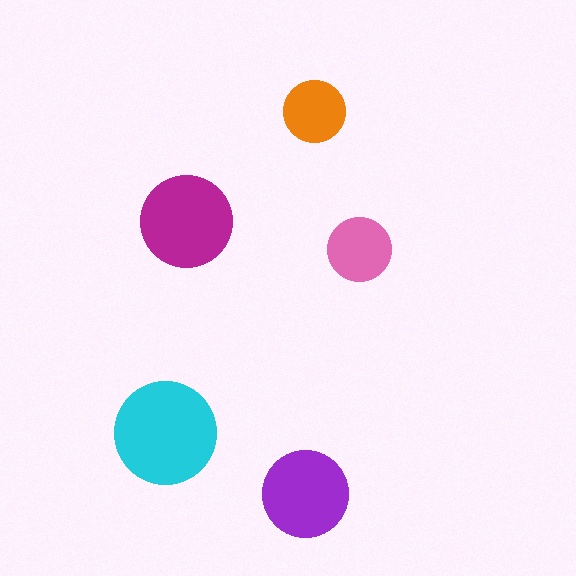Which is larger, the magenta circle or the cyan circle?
The cyan one.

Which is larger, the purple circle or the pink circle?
The purple one.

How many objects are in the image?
There are 5 objects in the image.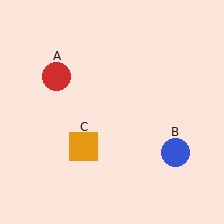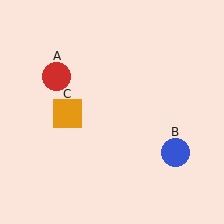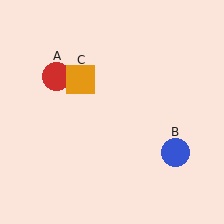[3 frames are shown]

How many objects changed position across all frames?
1 object changed position: orange square (object C).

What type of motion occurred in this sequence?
The orange square (object C) rotated clockwise around the center of the scene.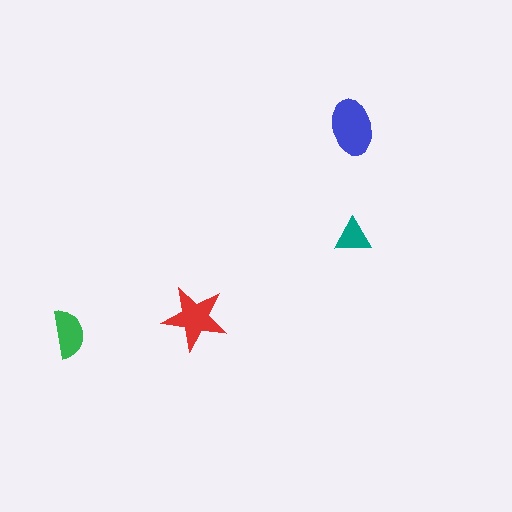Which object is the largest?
The blue ellipse.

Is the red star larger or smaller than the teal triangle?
Larger.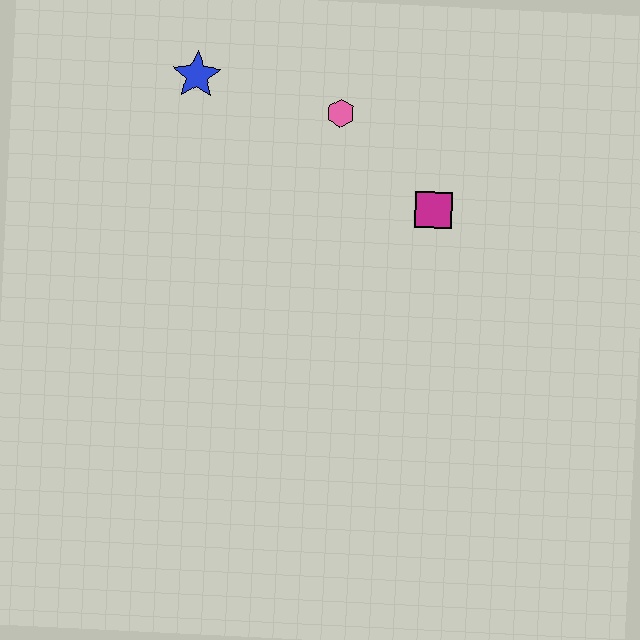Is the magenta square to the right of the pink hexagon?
Yes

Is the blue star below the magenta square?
No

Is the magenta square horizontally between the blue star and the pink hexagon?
No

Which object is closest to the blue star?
The pink hexagon is closest to the blue star.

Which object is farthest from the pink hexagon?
The blue star is farthest from the pink hexagon.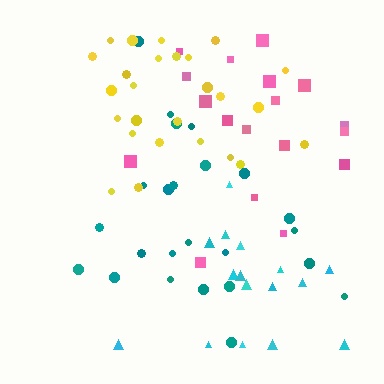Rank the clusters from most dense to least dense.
yellow, teal, pink, cyan.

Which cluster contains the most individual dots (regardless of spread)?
Yellow (26).